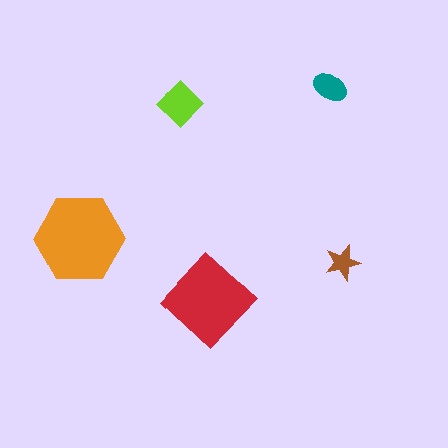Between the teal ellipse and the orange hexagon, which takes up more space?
The orange hexagon.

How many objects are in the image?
There are 5 objects in the image.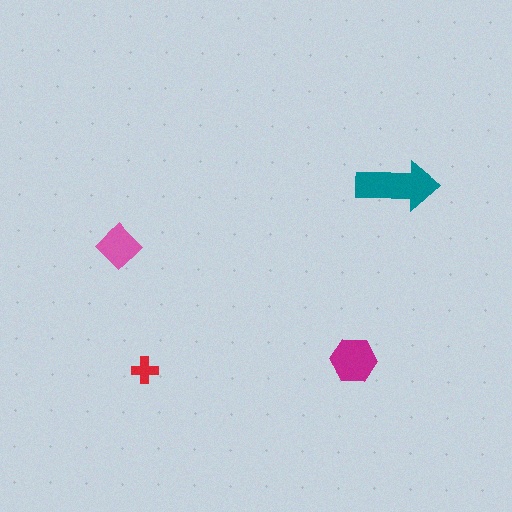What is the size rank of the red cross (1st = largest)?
4th.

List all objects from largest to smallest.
The teal arrow, the magenta hexagon, the pink diamond, the red cross.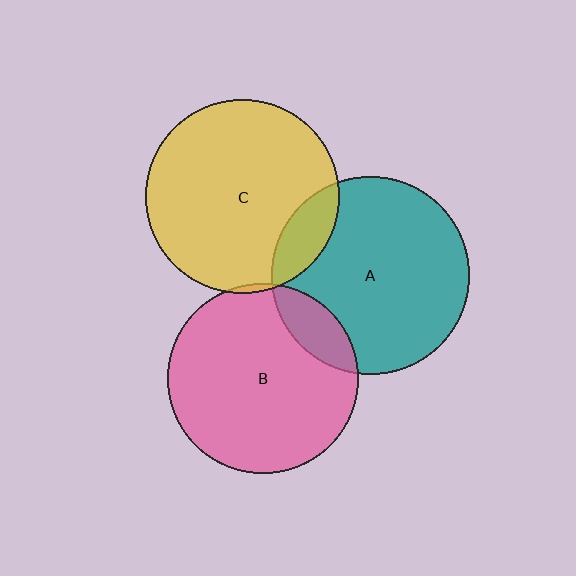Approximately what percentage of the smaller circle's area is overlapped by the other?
Approximately 15%.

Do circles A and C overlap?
Yes.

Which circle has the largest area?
Circle A (teal).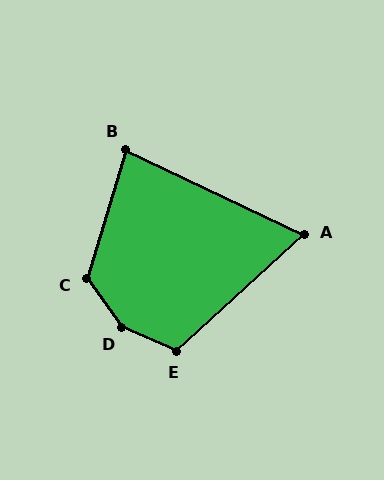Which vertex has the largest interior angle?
D, at approximately 149 degrees.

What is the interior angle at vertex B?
Approximately 82 degrees (acute).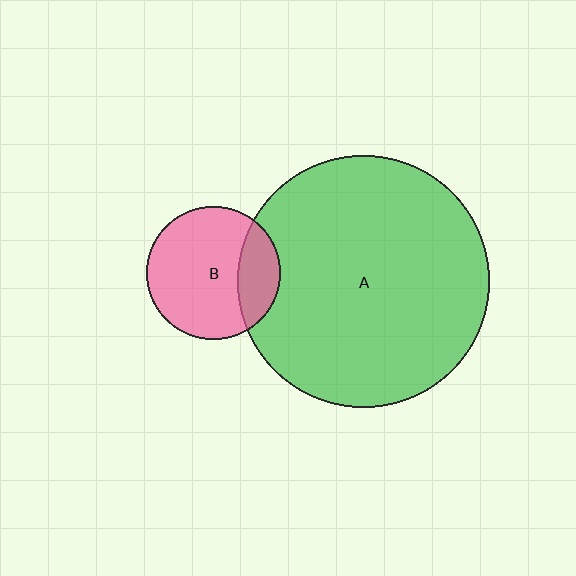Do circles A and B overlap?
Yes.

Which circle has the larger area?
Circle A (green).